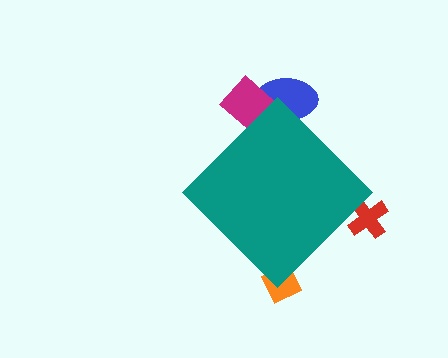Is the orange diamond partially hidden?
Yes, the orange diamond is partially hidden behind the teal diamond.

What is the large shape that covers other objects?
A teal diamond.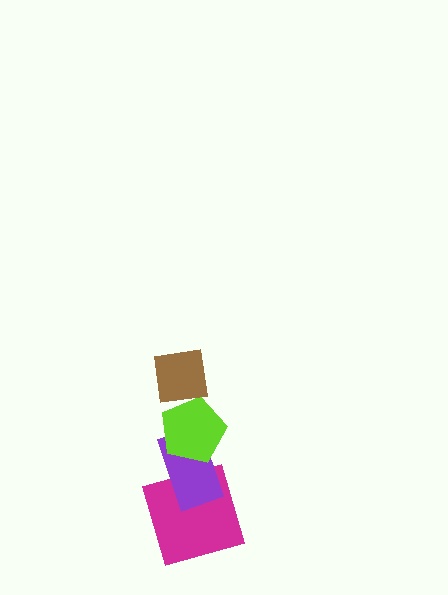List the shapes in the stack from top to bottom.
From top to bottom: the brown square, the lime pentagon, the purple rectangle, the magenta square.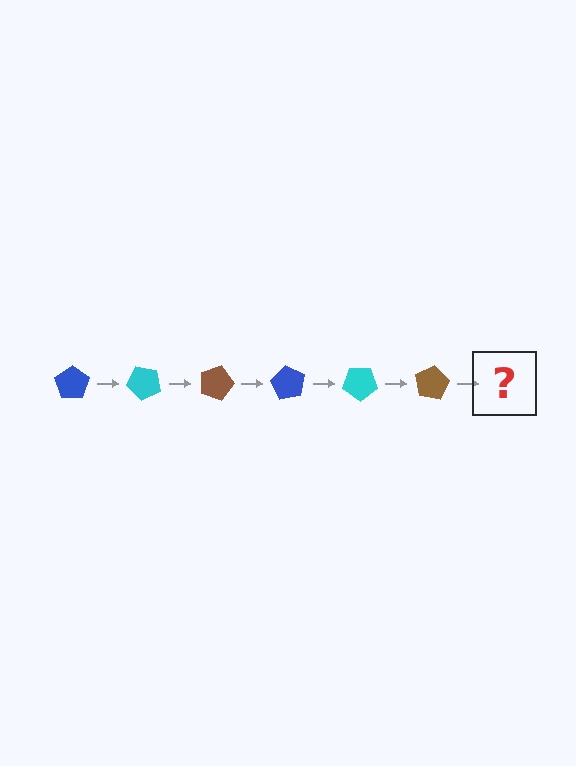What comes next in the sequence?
The next element should be a blue pentagon, rotated 270 degrees from the start.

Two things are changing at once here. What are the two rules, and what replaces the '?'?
The two rules are that it rotates 45 degrees each step and the color cycles through blue, cyan, and brown. The '?' should be a blue pentagon, rotated 270 degrees from the start.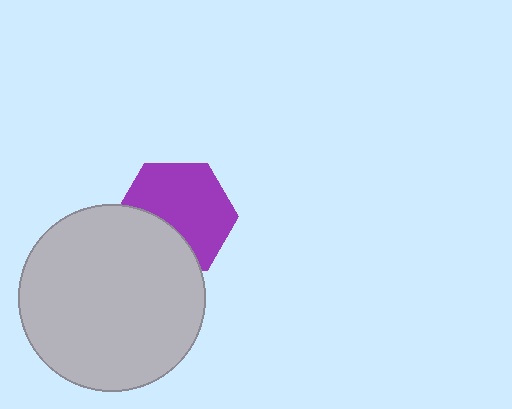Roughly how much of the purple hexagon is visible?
Most of it is visible (roughly 66%).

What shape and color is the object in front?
The object in front is a light gray circle.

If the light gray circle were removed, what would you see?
You would see the complete purple hexagon.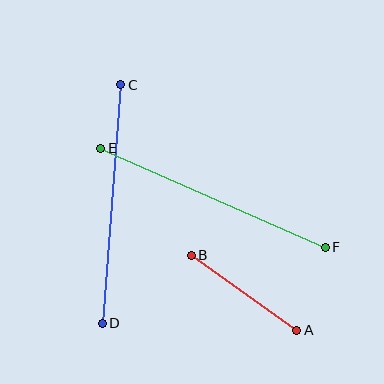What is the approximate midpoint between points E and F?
The midpoint is at approximately (213, 198) pixels.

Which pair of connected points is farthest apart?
Points E and F are farthest apart.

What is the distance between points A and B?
The distance is approximately 129 pixels.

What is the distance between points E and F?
The distance is approximately 245 pixels.